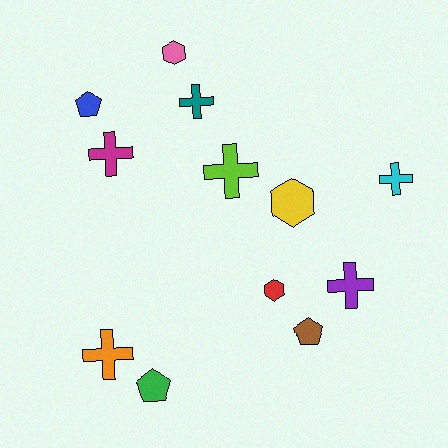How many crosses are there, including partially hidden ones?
There are 6 crosses.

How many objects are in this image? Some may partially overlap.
There are 12 objects.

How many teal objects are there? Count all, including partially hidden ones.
There is 1 teal object.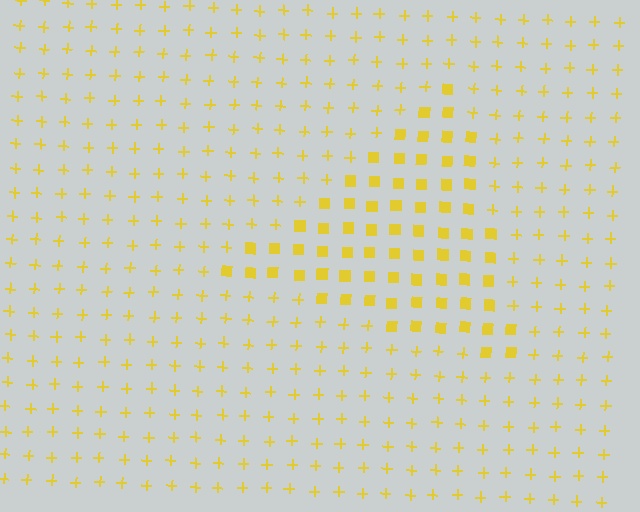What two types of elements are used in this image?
The image uses squares inside the triangle region and plus signs outside it.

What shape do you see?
I see a triangle.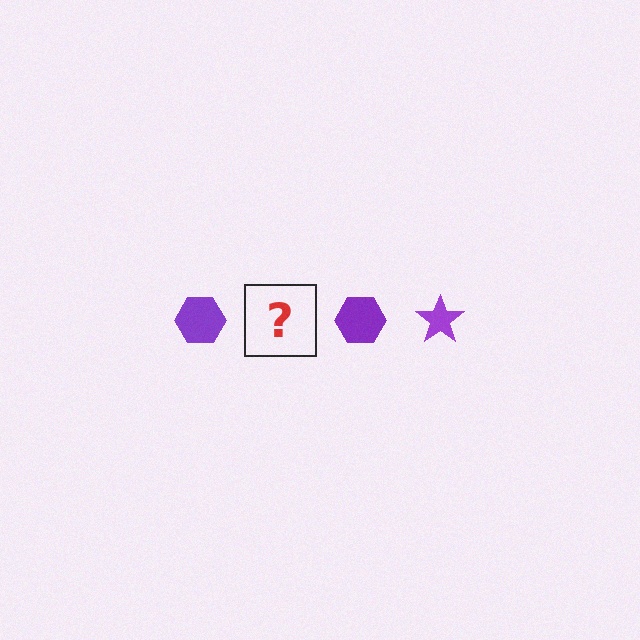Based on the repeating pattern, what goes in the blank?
The blank should be a purple star.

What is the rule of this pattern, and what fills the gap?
The rule is that the pattern cycles through hexagon, star shapes in purple. The gap should be filled with a purple star.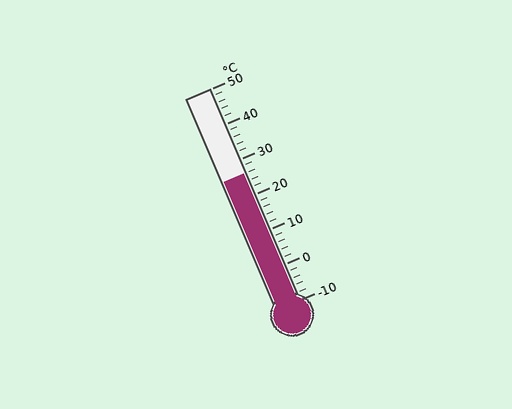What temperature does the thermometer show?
The thermometer shows approximately 26°C.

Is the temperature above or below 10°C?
The temperature is above 10°C.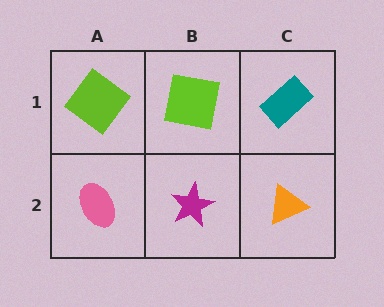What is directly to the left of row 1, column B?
A lime diamond.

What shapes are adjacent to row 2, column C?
A teal rectangle (row 1, column C), a magenta star (row 2, column B).